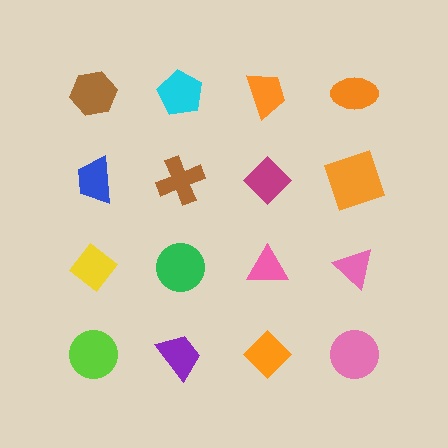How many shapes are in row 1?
4 shapes.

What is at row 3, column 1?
A yellow diamond.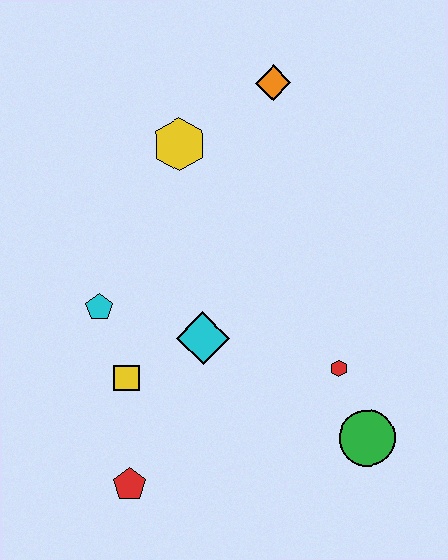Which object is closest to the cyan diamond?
The yellow square is closest to the cyan diamond.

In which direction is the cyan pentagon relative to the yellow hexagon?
The cyan pentagon is below the yellow hexagon.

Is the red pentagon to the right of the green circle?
No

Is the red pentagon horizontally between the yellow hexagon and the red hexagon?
No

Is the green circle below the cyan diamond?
Yes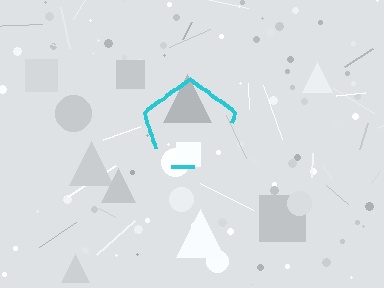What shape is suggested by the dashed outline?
The dashed outline suggests a pentagon.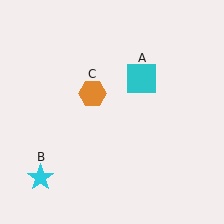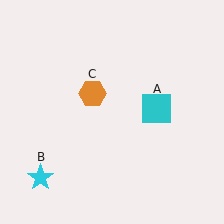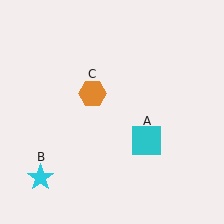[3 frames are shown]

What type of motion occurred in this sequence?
The cyan square (object A) rotated clockwise around the center of the scene.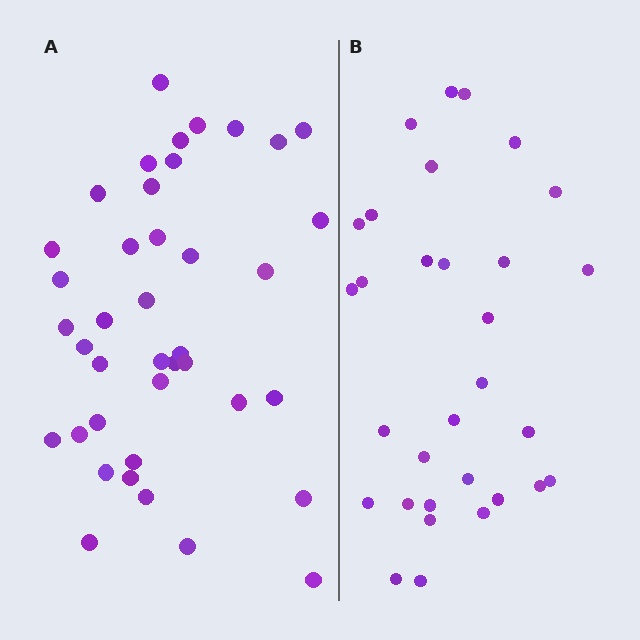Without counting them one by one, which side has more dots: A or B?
Region A (the left region) has more dots.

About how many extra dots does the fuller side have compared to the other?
Region A has roughly 8 or so more dots than region B.